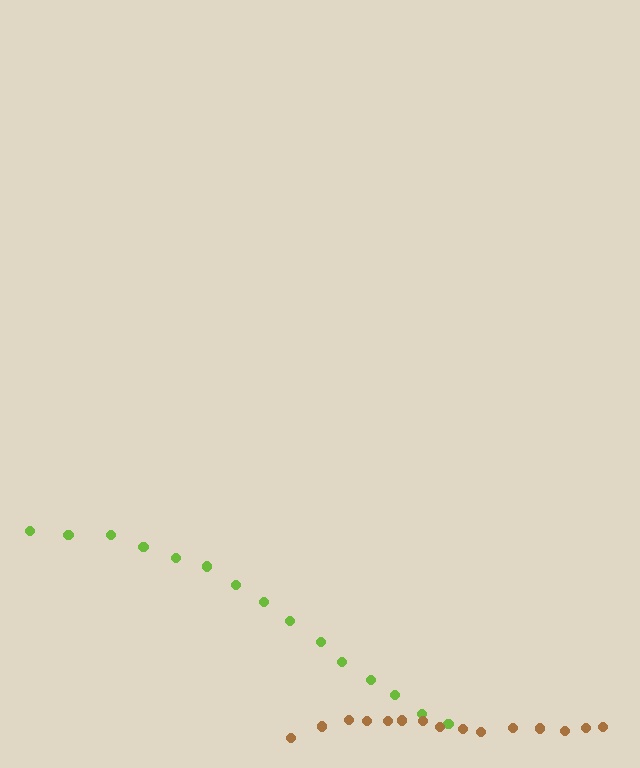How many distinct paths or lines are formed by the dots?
There are 2 distinct paths.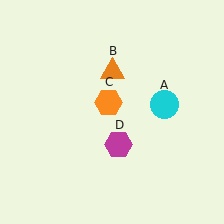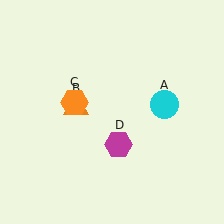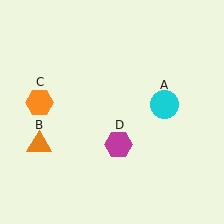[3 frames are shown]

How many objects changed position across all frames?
2 objects changed position: orange triangle (object B), orange hexagon (object C).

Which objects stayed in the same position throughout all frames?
Cyan circle (object A) and magenta hexagon (object D) remained stationary.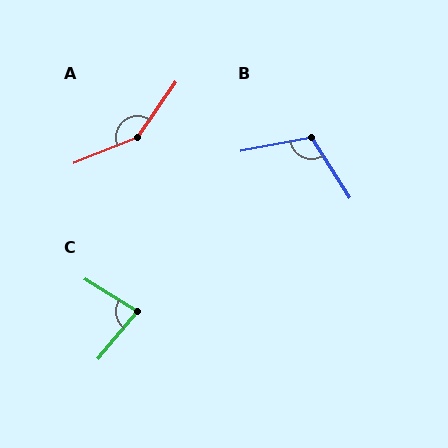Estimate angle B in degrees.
Approximately 112 degrees.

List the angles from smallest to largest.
C (82°), B (112°), A (147°).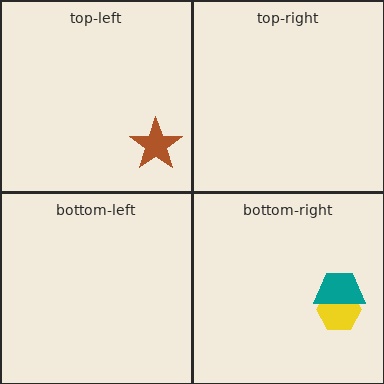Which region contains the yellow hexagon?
The bottom-right region.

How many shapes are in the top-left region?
1.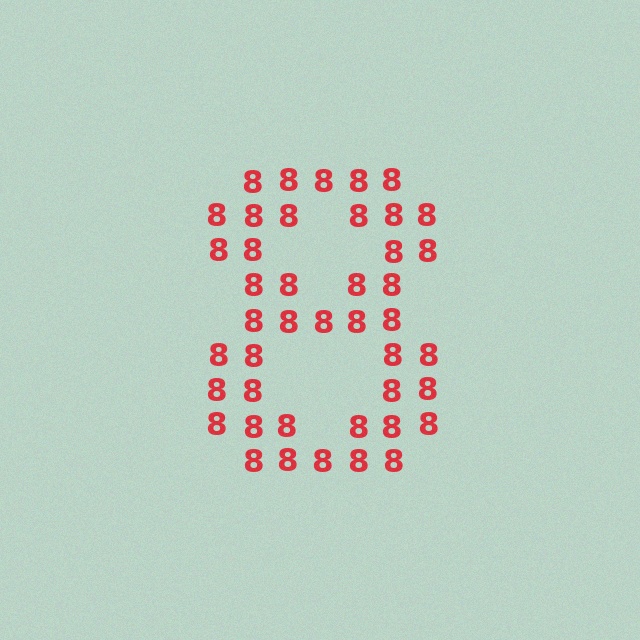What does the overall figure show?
The overall figure shows the digit 8.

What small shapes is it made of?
It is made of small digit 8's.